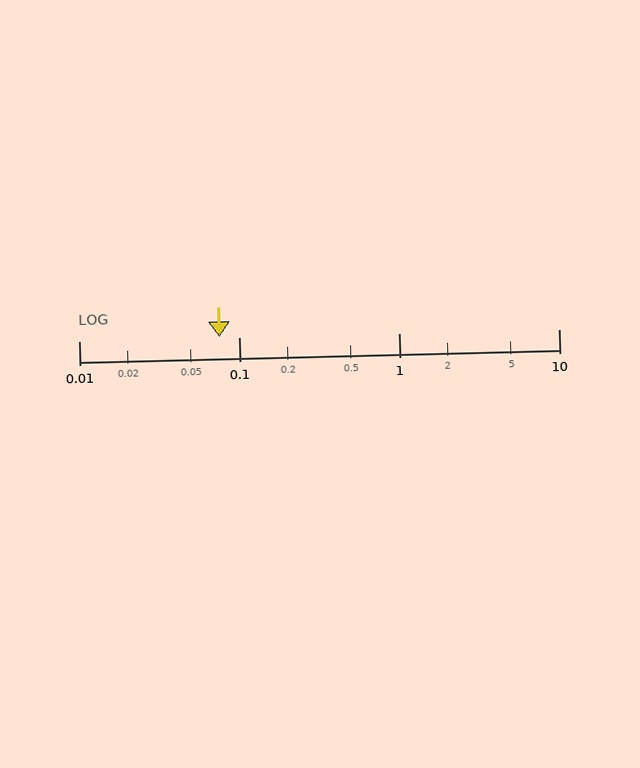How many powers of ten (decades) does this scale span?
The scale spans 3 decades, from 0.01 to 10.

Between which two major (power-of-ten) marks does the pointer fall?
The pointer is between 0.01 and 0.1.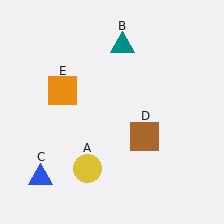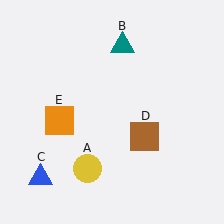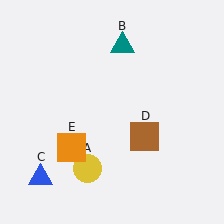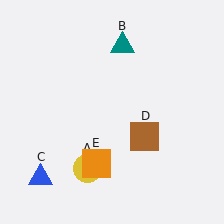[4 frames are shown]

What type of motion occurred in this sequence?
The orange square (object E) rotated counterclockwise around the center of the scene.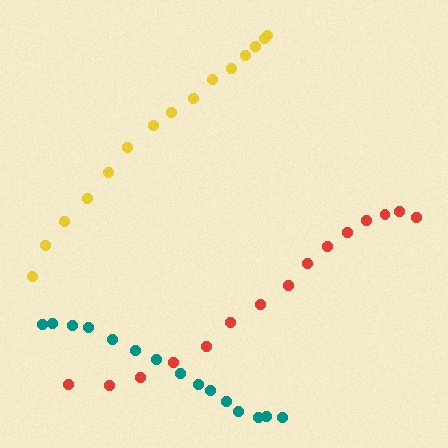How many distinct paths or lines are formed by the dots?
There are 3 distinct paths.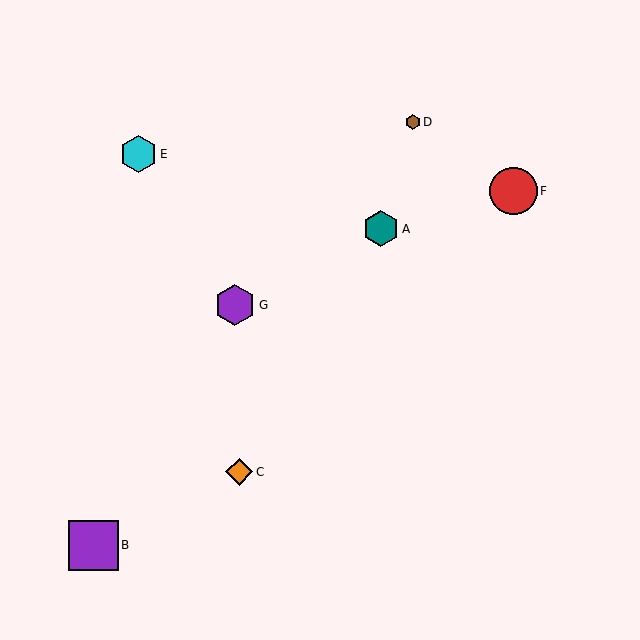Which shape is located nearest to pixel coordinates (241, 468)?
The orange diamond (labeled C) at (239, 472) is nearest to that location.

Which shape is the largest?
The purple square (labeled B) is the largest.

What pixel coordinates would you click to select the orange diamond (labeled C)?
Click at (239, 472) to select the orange diamond C.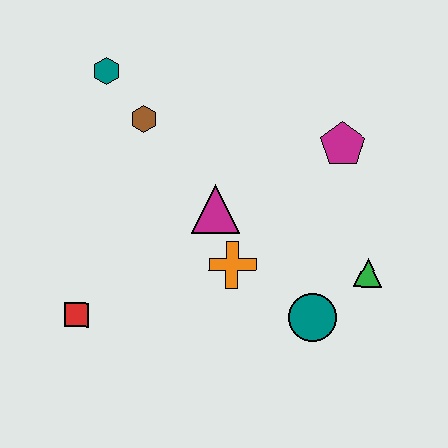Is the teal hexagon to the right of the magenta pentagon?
No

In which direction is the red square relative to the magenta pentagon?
The red square is to the left of the magenta pentagon.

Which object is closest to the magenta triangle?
The orange cross is closest to the magenta triangle.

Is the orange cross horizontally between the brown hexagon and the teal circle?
Yes